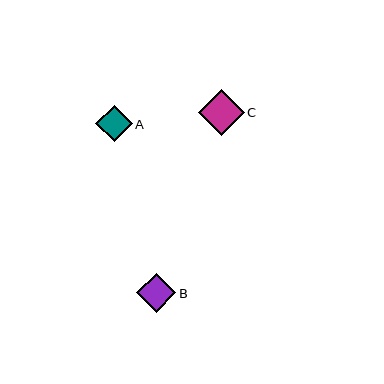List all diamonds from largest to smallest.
From largest to smallest: C, B, A.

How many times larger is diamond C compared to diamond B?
Diamond C is approximately 1.2 times the size of diamond B.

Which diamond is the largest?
Diamond C is the largest with a size of approximately 46 pixels.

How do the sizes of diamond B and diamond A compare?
Diamond B and diamond A are approximately the same size.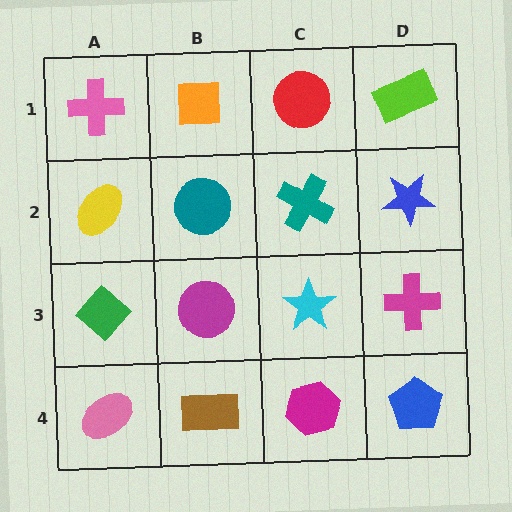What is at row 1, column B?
An orange square.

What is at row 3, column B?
A magenta circle.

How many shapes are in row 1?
4 shapes.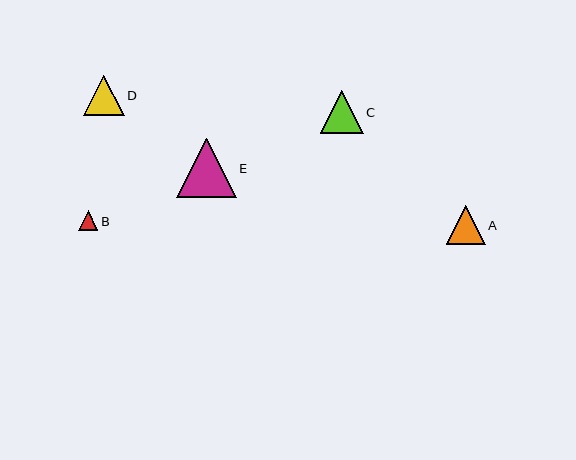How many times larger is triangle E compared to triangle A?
Triangle E is approximately 1.5 times the size of triangle A.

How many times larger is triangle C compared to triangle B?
Triangle C is approximately 2.2 times the size of triangle B.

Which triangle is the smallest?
Triangle B is the smallest with a size of approximately 19 pixels.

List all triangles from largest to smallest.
From largest to smallest: E, C, D, A, B.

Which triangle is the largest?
Triangle E is the largest with a size of approximately 59 pixels.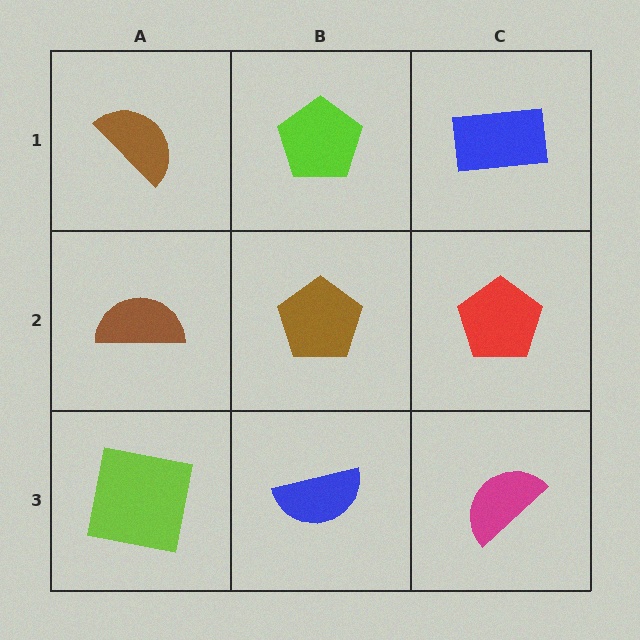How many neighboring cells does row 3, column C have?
2.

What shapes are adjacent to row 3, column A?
A brown semicircle (row 2, column A), a blue semicircle (row 3, column B).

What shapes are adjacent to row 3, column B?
A brown pentagon (row 2, column B), a lime square (row 3, column A), a magenta semicircle (row 3, column C).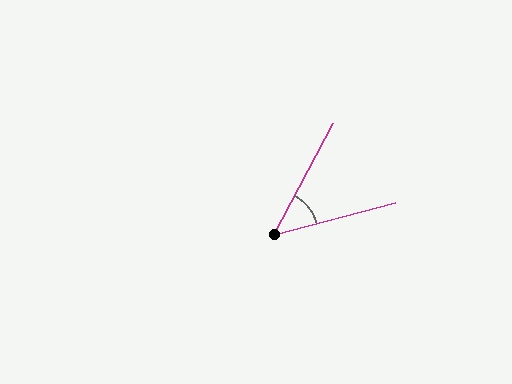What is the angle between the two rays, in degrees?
Approximately 47 degrees.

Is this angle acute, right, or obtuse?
It is acute.